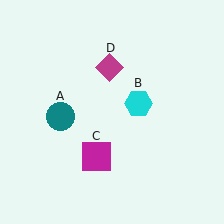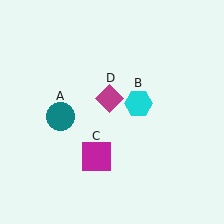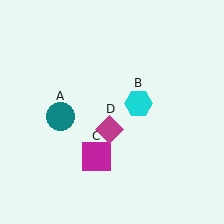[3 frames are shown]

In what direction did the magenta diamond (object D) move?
The magenta diamond (object D) moved down.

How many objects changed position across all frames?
1 object changed position: magenta diamond (object D).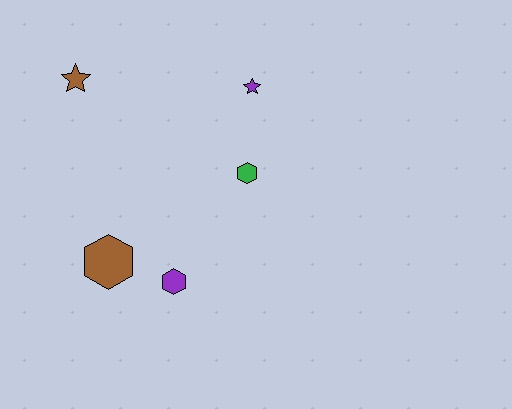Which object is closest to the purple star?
The green hexagon is closest to the purple star.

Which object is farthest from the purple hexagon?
The brown star is farthest from the purple hexagon.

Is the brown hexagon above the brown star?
No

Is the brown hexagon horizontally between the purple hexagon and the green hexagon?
No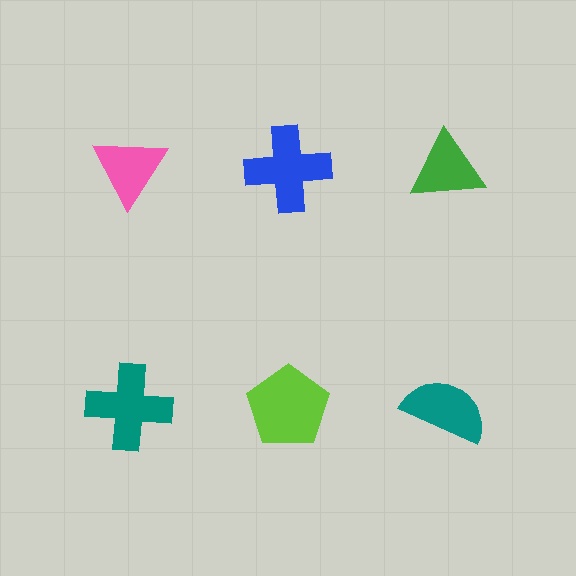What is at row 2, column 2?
A lime pentagon.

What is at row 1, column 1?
A pink triangle.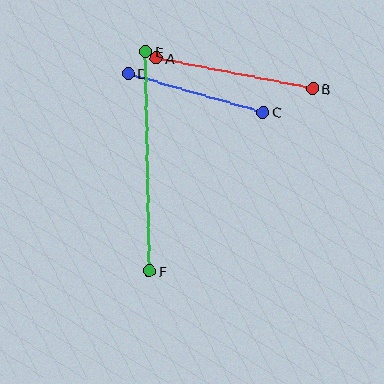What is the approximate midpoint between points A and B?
The midpoint is at approximately (235, 74) pixels.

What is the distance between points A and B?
The distance is approximately 159 pixels.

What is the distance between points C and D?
The distance is approximately 140 pixels.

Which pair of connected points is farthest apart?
Points E and F are farthest apart.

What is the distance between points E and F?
The distance is approximately 219 pixels.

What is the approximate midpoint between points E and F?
The midpoint is at approximately (147, 161) pixels.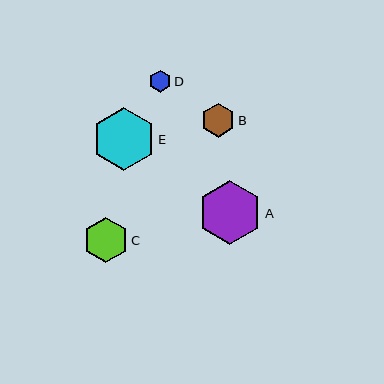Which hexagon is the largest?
Hexagon A is the largest with a size of approximately 64 pixels.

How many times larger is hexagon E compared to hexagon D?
Hexagon E is approximately 2.8 times the size of hexagon D.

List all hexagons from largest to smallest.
From largest to smallest: A, E, C, B, D.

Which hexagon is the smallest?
Hexagon D is the smallest with a size of approximately 22 pixels.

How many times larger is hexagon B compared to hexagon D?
Hexagon B is approximately 1.5 times the size of hexagon D.